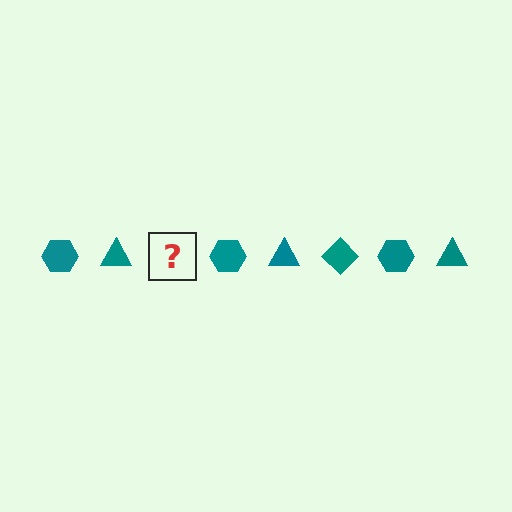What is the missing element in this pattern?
The missing element is a teal diamond.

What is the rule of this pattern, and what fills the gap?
The rule is that the pattern cycles through hexagon, triangle, diamond shapes in teal. The gap should be filled with a teal diamond.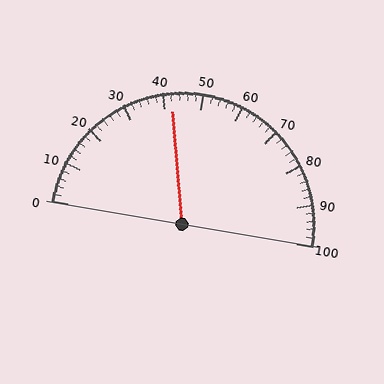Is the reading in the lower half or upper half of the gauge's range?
The reading is in the lower half of the range (0 to 100).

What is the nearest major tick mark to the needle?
The nearest major tick mark is 40.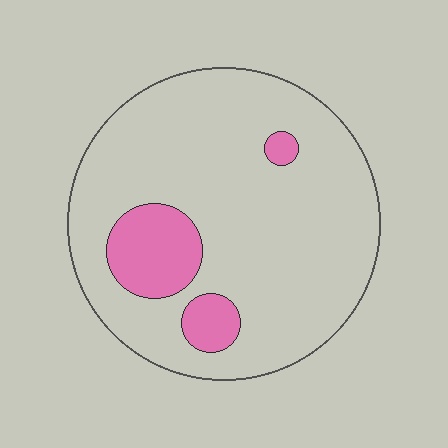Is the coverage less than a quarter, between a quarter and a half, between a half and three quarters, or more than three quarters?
Less than a quarter.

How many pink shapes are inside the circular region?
3.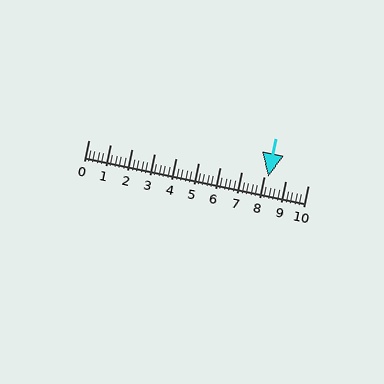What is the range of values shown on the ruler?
The ruler shows values from 0 to 10.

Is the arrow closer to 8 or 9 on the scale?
The arrow is closer to 8.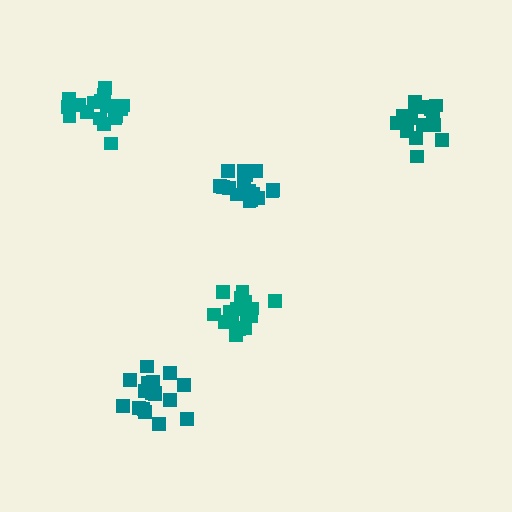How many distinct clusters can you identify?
There are 5 distinct clusters.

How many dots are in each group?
Group 1: 15 dots, Group 2: 18 dots, Group 3: 18 dots, Group 4: 17 dots, Group 5: 18 dots (86 total).